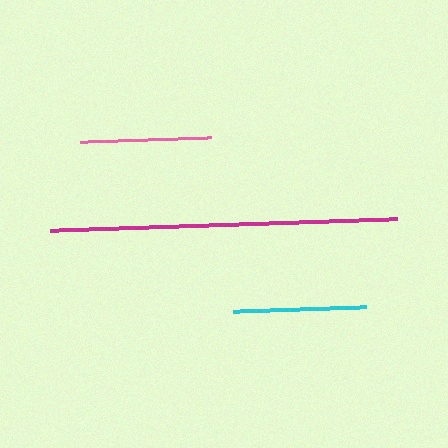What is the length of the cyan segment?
The cyan segment is approximately 133 pixels long.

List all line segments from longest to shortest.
From longest to shortest: magenta, cyan, pink.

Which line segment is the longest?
The magenta line is the longest at approximately 348 pixels.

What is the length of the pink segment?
The pink segment is approximately 130 pixels long.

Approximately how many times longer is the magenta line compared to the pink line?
The magenta line is approximately 2.7 times the length of the pink line.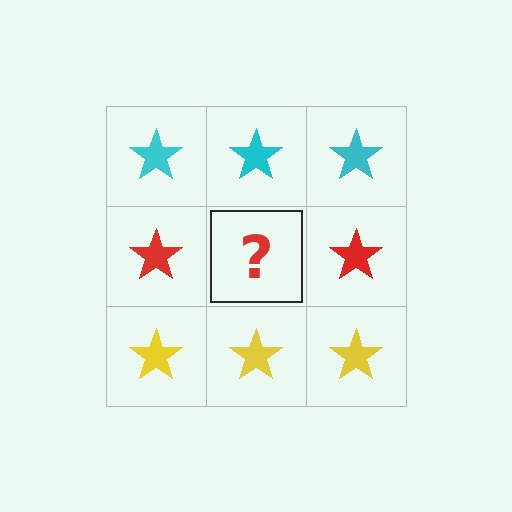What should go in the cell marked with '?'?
The missing cell should contain a red star.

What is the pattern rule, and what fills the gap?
The rule is that each row has a consistent color. The gap should be filled with a red star.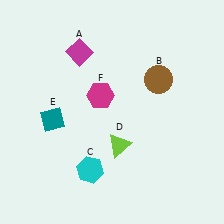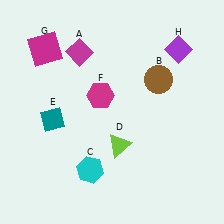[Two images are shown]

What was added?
A magenta square (G), a purple diamond (H) were added in Image 2.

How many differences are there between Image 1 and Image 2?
There are 2 differences between the two images.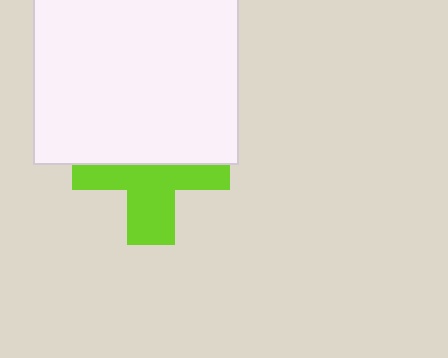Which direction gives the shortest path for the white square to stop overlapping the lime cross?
Moving up gives the shortest separation.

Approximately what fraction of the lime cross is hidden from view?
Roughly 50% of the lime cross is hidden behind the white square.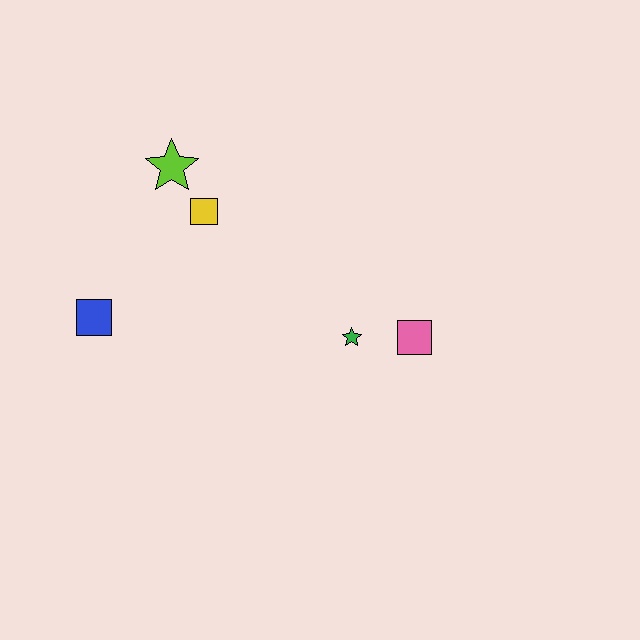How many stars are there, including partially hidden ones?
There are 2 stars.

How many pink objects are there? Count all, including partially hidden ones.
There is 1 pink object.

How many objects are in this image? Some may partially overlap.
There are 5 objects.